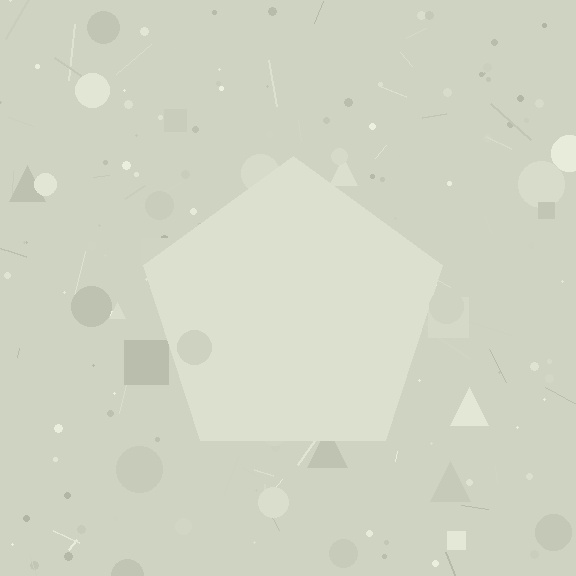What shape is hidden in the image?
A pentagon is hidden in the image.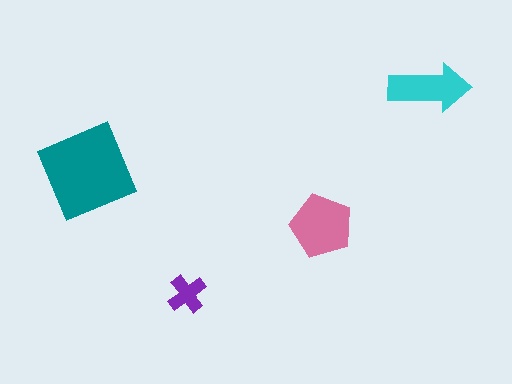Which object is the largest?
The teal diamond.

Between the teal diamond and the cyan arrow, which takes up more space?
The teal diamond.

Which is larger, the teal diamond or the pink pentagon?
The teal diamond.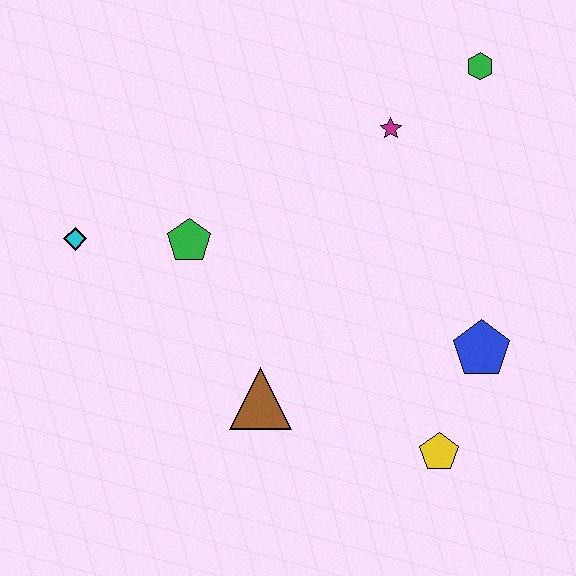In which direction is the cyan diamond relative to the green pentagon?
The cyan diamond is to the left of the green pentagon.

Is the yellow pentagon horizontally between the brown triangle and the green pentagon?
No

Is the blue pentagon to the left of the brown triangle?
No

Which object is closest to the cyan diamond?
The green pentagon is closest to the cyan diamond.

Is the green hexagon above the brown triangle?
Yes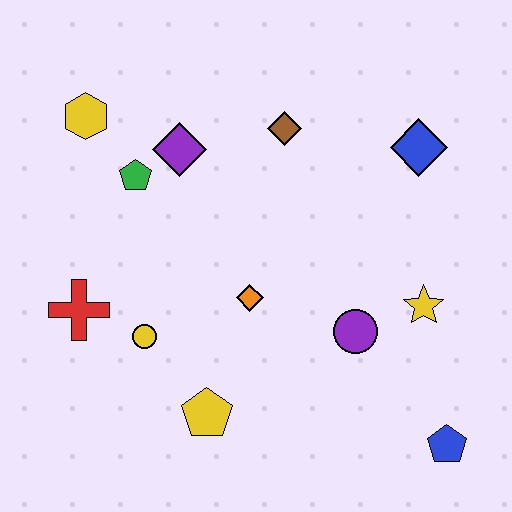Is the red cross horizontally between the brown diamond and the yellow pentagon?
No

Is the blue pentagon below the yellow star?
Yes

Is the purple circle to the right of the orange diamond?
Yes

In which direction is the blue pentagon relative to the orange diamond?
The blue pentagon is to the right of the orange diamond.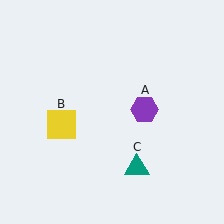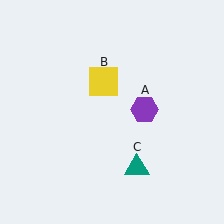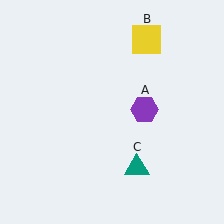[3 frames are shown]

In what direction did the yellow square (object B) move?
The yellow square (object B) moved up and to the right.